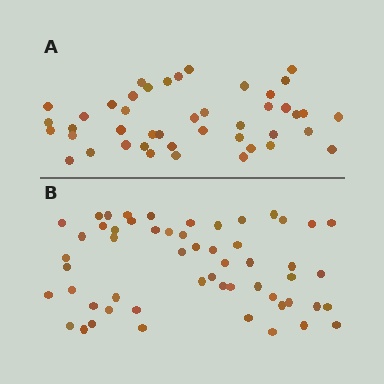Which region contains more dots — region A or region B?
Region B (the bottom region) has more dots.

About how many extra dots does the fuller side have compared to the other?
Region B has roughly 12 or so more dots than region A.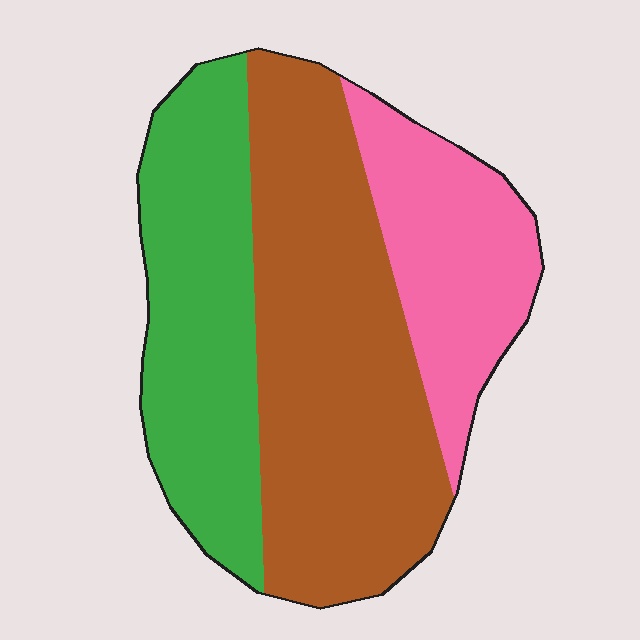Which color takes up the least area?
Pink, at roughly 20%.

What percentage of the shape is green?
Green takes up between a quarter and a half of the shape.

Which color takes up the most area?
Brown, at roughly 45%.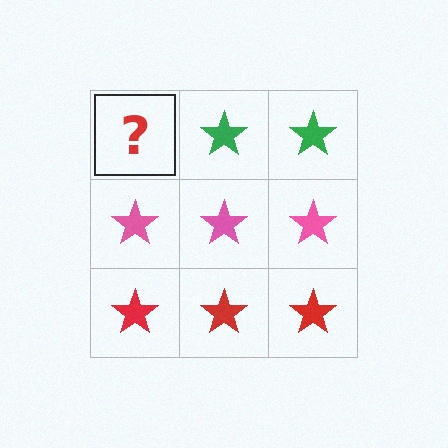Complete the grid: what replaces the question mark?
The question mark should be replaced with a green star.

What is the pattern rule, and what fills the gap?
The rule is that each row has a consistent color. The gap should be filled with a green star.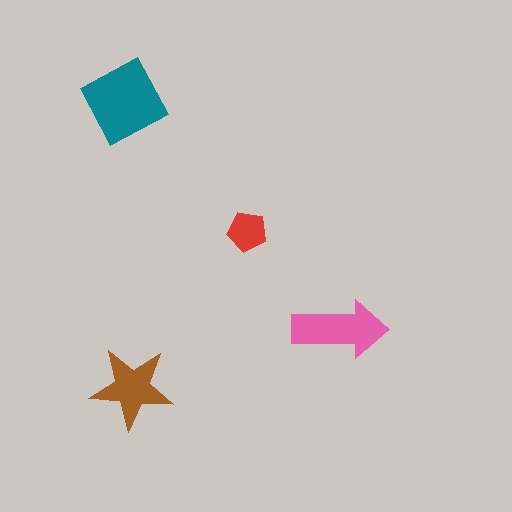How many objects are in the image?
There are 4 objects in the image.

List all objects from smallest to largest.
The red pentagon, the brown star, the pink arrow, the teal diamond.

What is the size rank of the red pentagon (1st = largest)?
4th.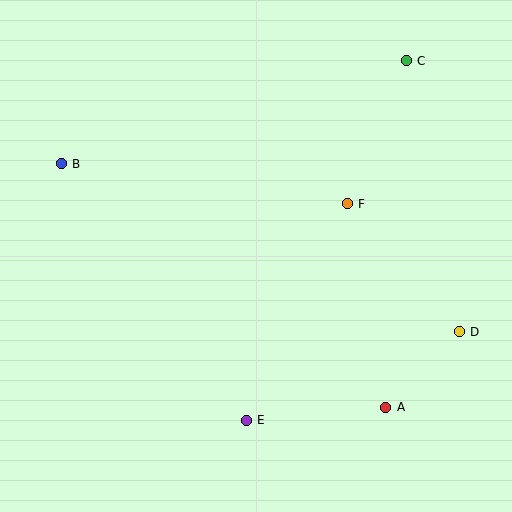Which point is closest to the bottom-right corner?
Point A is closest to the bottom-right corner.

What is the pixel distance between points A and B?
The distance between A and B is 406 pixels.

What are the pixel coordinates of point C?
Point C is at (406, 61).